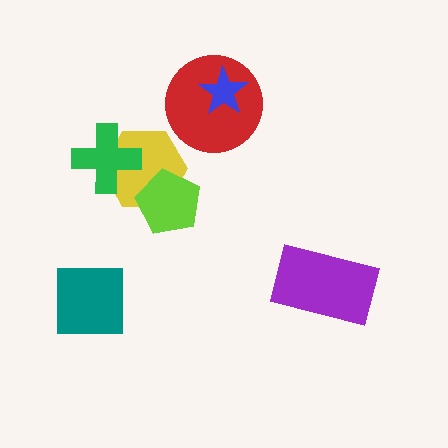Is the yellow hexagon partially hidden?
Yes, it is partially covered by another shape.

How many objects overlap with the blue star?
1 object overlaps with the blue star.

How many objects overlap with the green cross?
1 object overlaps with the green cross.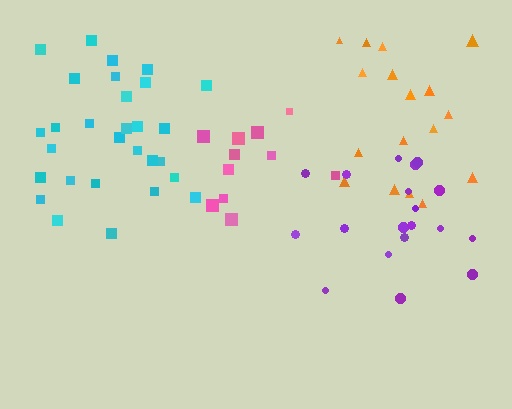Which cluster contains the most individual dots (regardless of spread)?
Cyan (29).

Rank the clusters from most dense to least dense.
pink, cyan, purple, orange.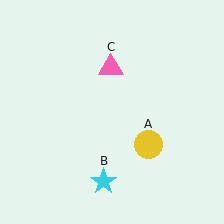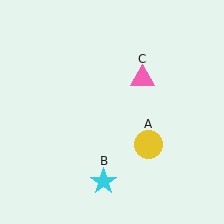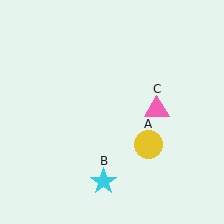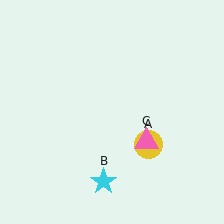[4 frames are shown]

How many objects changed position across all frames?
1 object changed position: pink triangle (object C).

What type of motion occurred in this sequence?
The pink triangle (object C) rotated clockwise around the center of the scene.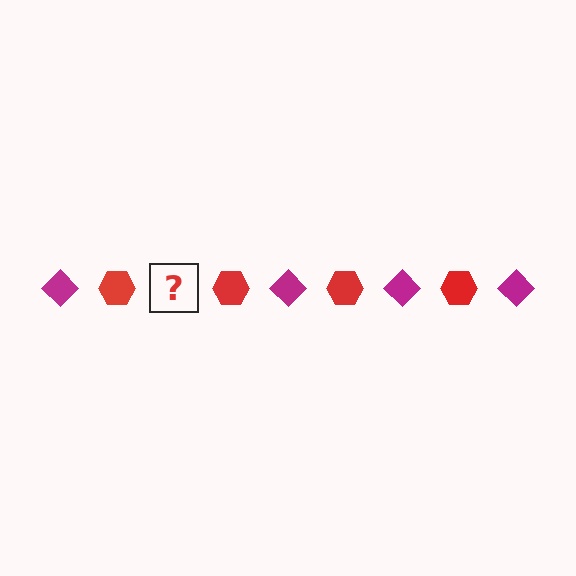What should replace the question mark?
The question mark should be replaced with a magenta diamond.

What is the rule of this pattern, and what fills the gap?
The rule is that the pattern alternates between magenta diamond and red hexagon. The gap should be filled with a magenta diamond.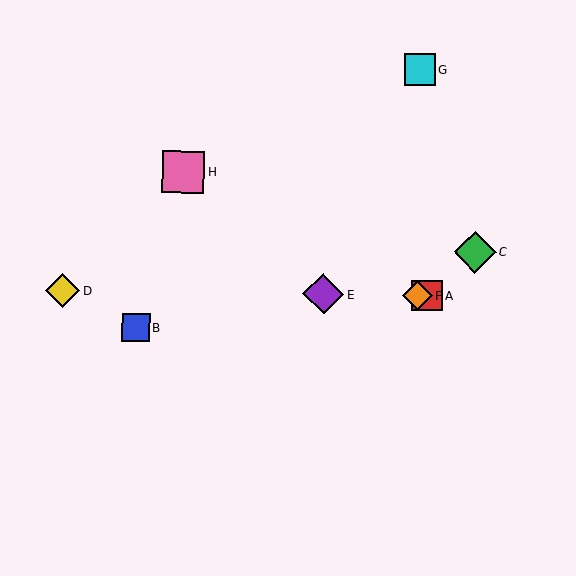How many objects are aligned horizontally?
4 objects (A, D, E, F) are aligned horizontally.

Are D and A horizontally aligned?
Yes, both are at y≈291.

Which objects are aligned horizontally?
Objects A, D, E, F are aligned horizontally.